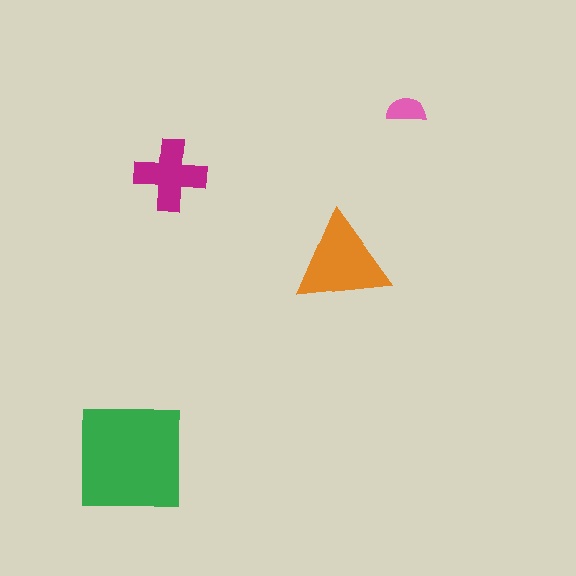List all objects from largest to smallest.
The green square, the orange triangle, the magenta cross, the pink semicircle.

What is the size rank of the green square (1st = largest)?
1st.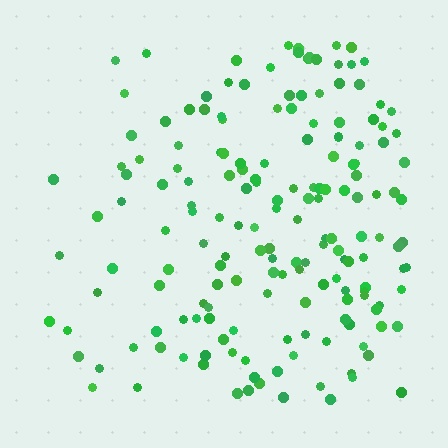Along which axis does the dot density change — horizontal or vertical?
Horizontal.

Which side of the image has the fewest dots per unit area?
The left.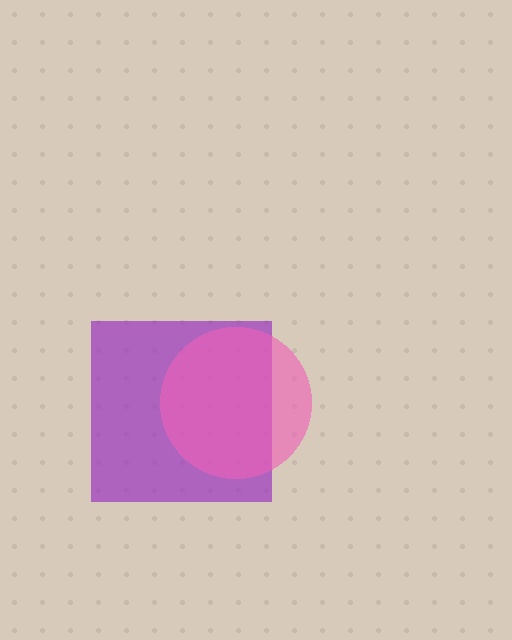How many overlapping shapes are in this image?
There are 2 overlapping shapes in the image.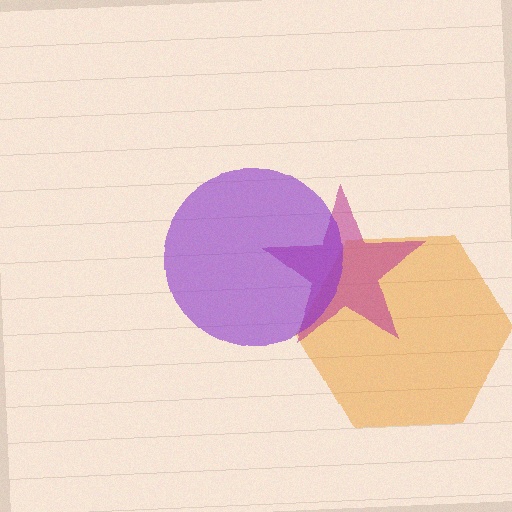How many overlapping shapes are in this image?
There are 3 overlapping shapes in the image.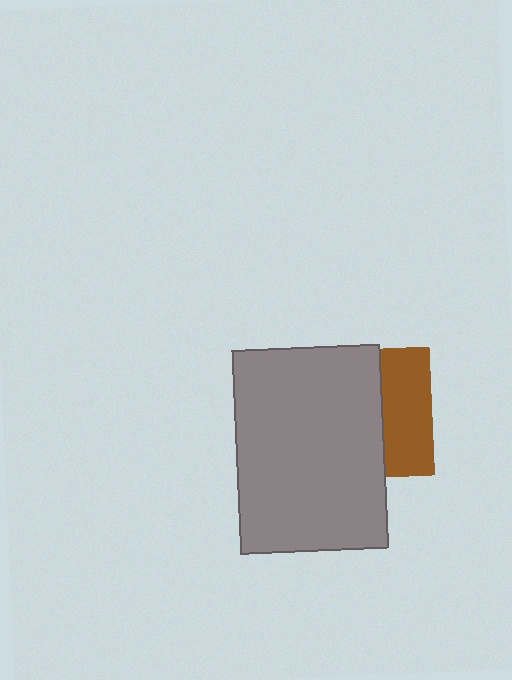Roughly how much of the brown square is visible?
A small part of it is visible (roughly 38%).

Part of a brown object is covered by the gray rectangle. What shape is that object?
It is a square.